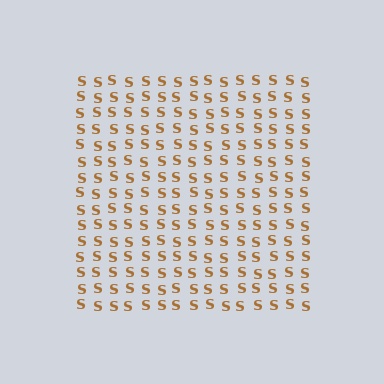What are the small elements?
The small elements are letter S's.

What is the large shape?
The large shape is a square.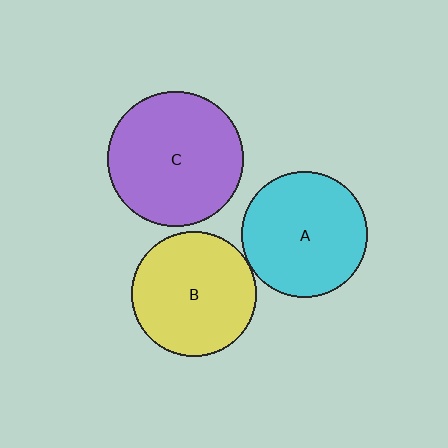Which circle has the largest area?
Circle C (purple).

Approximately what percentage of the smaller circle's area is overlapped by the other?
Approximately 5%.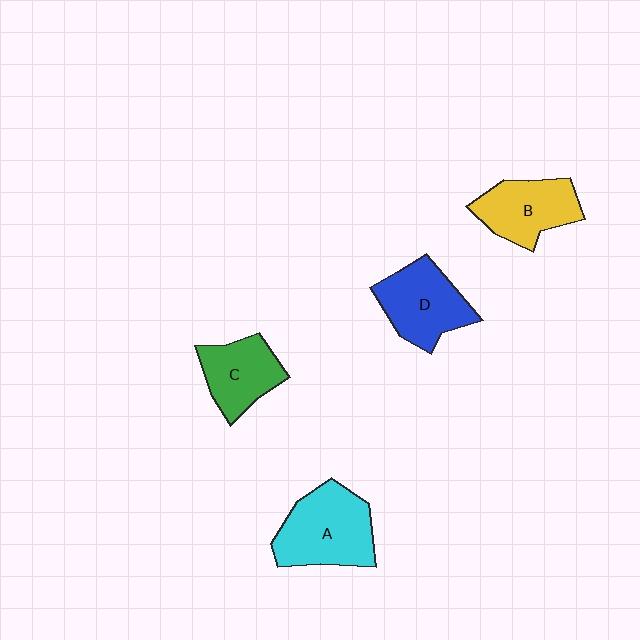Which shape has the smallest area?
Shape C (green).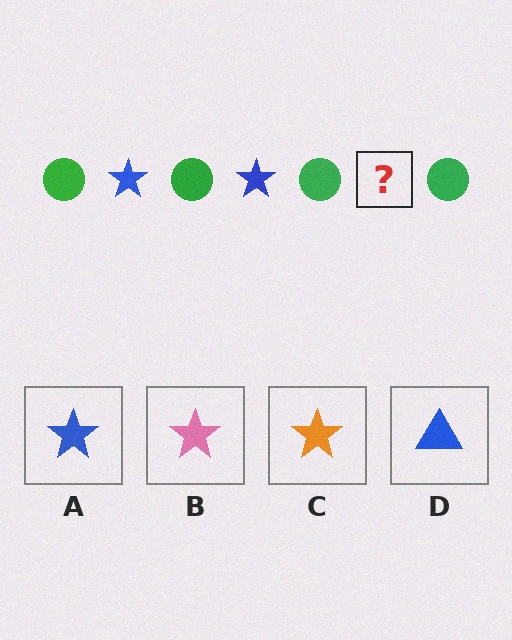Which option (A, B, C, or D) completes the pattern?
A.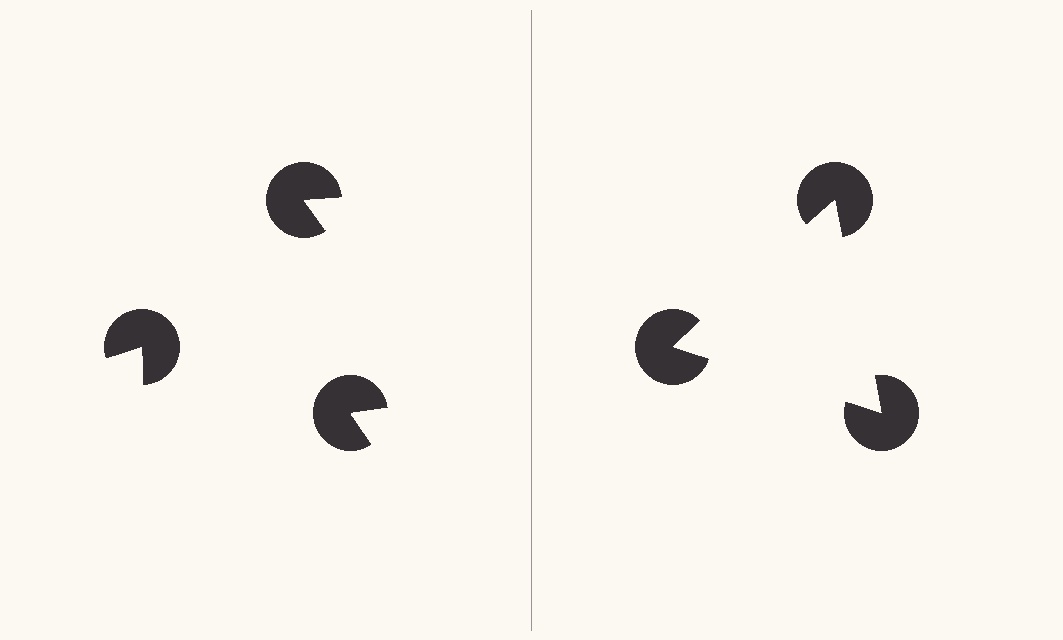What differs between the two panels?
The pac-man discs are positioned identically on both sides; only the wedge orientations differ. On the right they align to a triangle; on the left they are misaligned.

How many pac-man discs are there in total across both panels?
6 — 3 on each side.